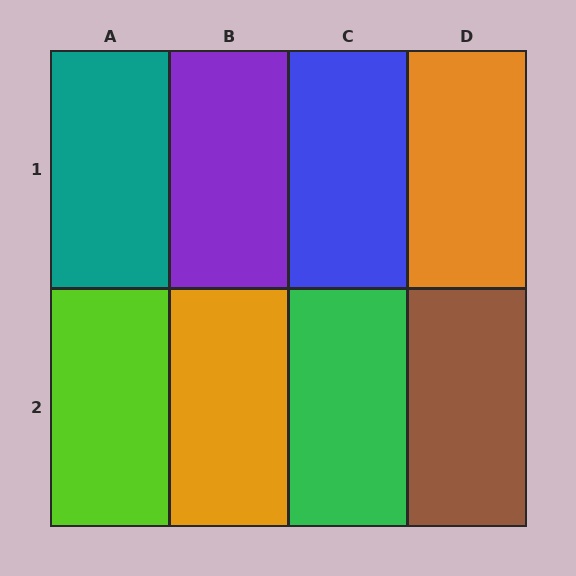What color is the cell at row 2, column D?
Brown.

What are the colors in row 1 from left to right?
Teal, purple, blue, orange.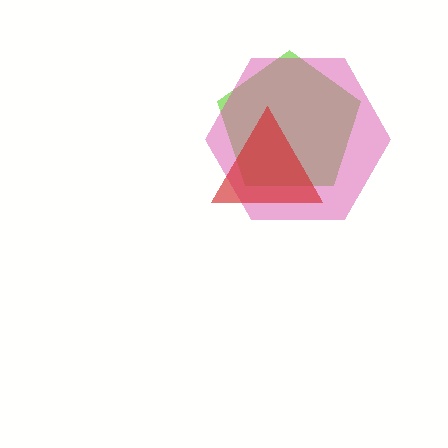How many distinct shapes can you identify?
There are 3 distinct shapes: a lime pentagon, a pink hexagon, a red triangle.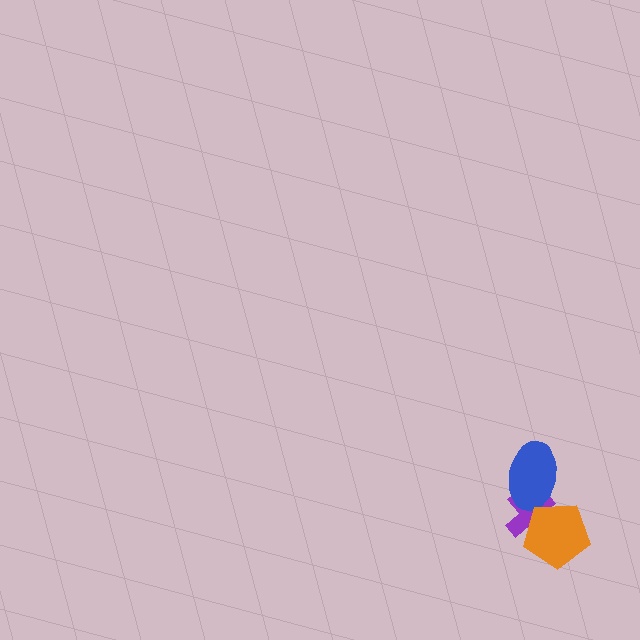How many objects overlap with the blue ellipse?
2 objects overlap with the blue ellipse.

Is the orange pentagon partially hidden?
No, no other shape covers it.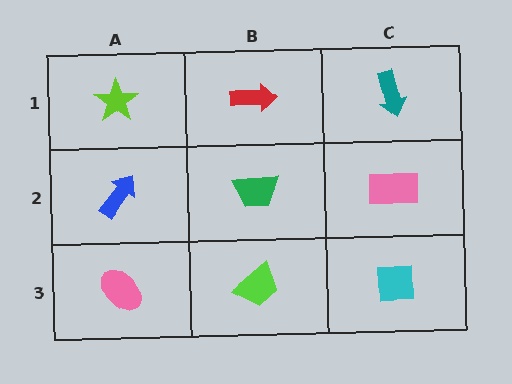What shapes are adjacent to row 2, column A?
A lime star (row 1, column A), a pink ellipse (row 3, column A), a green trapezoid (row 2, column B).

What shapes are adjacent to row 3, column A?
A blue arrow (row 2, column A), a lime trapezoid (row 3, column B).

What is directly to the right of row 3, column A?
A lime trapezoid.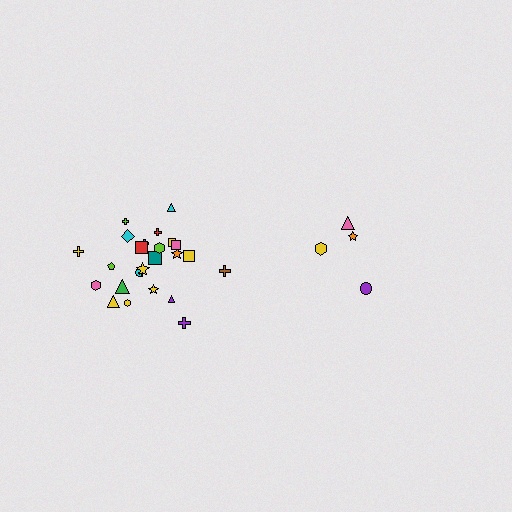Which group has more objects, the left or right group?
The left group.